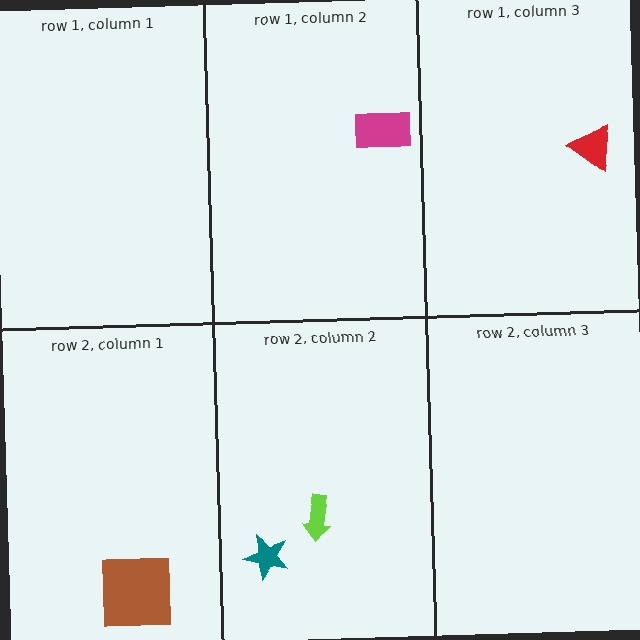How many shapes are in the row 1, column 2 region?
1.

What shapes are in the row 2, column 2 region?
The lime arrow, the teal star.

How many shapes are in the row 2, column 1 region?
1.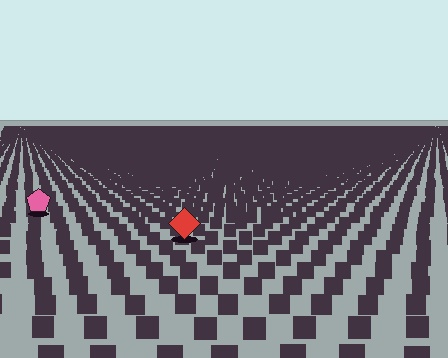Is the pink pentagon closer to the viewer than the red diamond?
No. The red diamond is closer — you can tell from the texture gradient: the ground texture is coarser near it.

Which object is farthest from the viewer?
The pink pentagon is farthest from the viewer. It appears smaller and the ground texture around it is denser.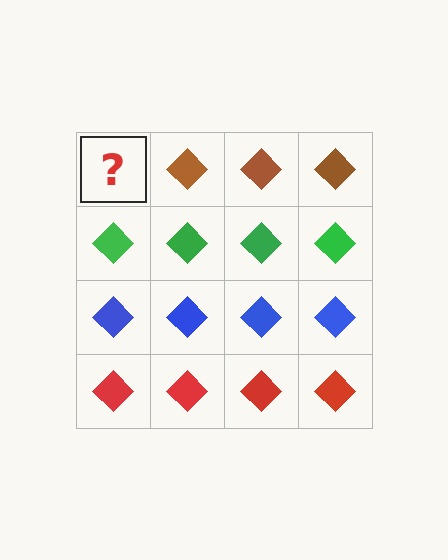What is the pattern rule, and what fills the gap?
The rule is that each row has a consistent color. The gap should be filled with a brown diamond.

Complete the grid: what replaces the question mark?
The question mark should be replaced with a brown diamond.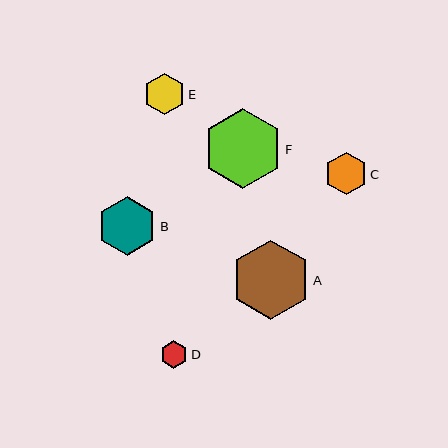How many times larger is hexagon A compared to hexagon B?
Hexagon A is approximately 1.3 times the size of hexagon B.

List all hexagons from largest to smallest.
From largest to smallest: A, F, B, C, E, D.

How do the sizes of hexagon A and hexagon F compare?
Hexagon A and hexagon F are approximately the same size.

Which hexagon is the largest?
Hexagon A is the largest with a size of approximately 79 pixels.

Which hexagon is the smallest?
Hexagon D is the smallest with a size of approximately 27 pixels.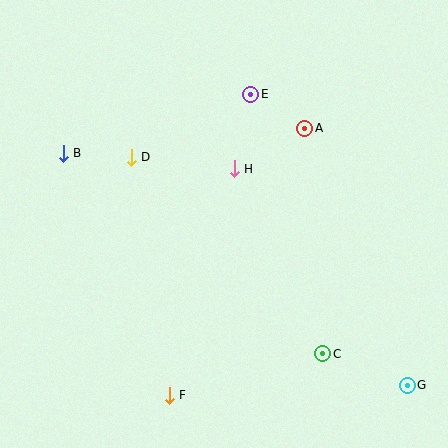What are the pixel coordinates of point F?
Point F is at (169, 395).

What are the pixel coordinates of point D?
Point D is at (131, 157).